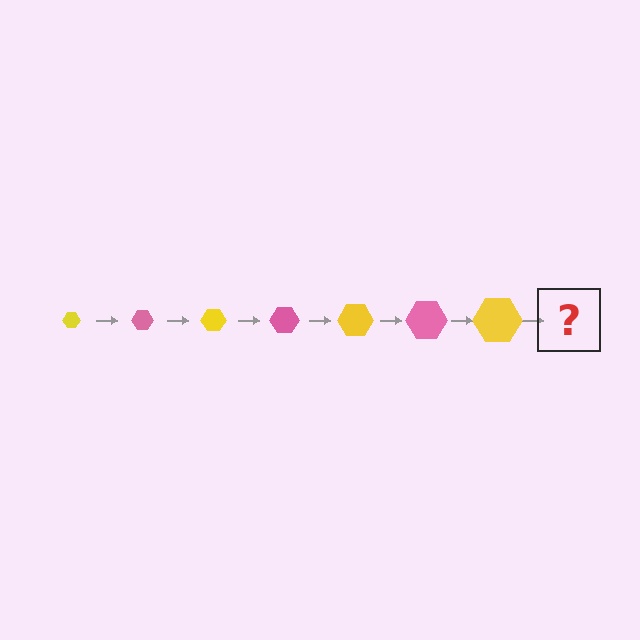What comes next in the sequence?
The next element should be a pink hexagon, larger than the previous one.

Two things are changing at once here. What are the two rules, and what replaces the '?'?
The two rules are that the hexagon grows larger each step and the color cycles through yellow and pink. The '?' should be a pink hexagon, larger than the previous one.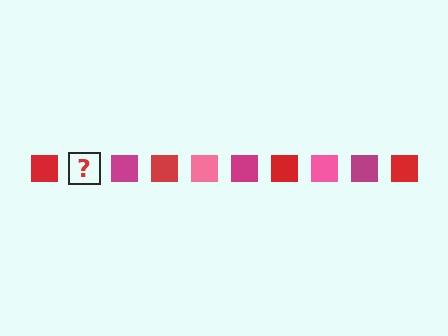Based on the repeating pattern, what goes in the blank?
The blank should be a pink square.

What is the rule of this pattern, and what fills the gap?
The rule is that the pattern cycles through red, pink, magenta squares. The gap should be filled with a pink square.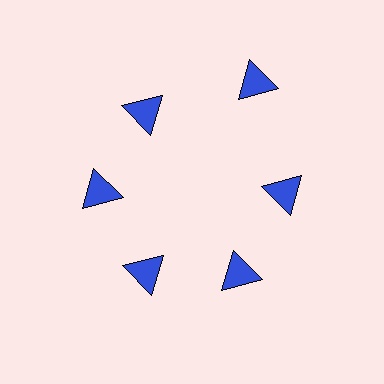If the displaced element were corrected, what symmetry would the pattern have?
It would have 6-fold rotational symmetry — the pattern would map onto itself every 60 degrees.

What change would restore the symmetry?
The symmetry would be restored by moving it inward, back onto the ring so that all 6 triangles sit at equal angles and equal distance from the center.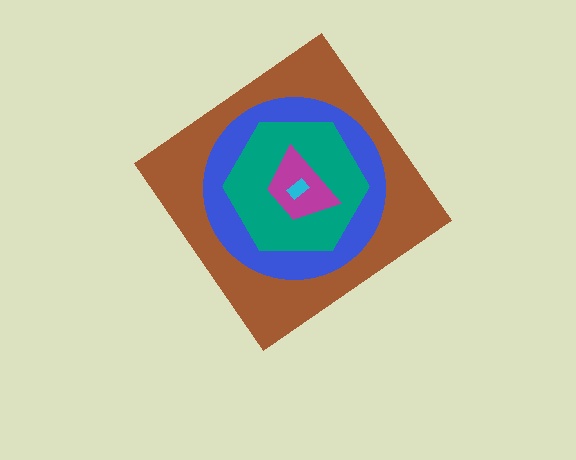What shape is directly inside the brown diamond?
The blue circle.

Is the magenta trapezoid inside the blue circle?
Yes.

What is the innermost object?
The cyan rectangle.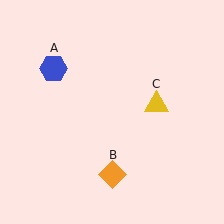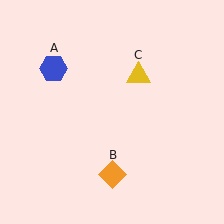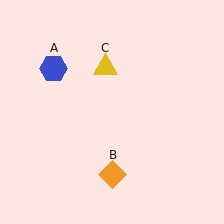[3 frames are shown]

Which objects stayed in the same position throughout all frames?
Blue hexagon (object A) and orange diamond (object B) remained stationary.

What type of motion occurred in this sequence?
The yellow triangle (object C) rotated counterclockwise around the center of the scene.